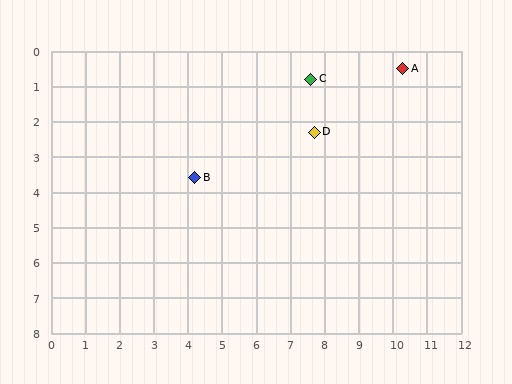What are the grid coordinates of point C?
Point C is at approximately (7.6, 0.8).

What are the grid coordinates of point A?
Point A is at approximately (10.3, 0.5).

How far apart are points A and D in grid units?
Points A and D are about 3.2 grid units apart.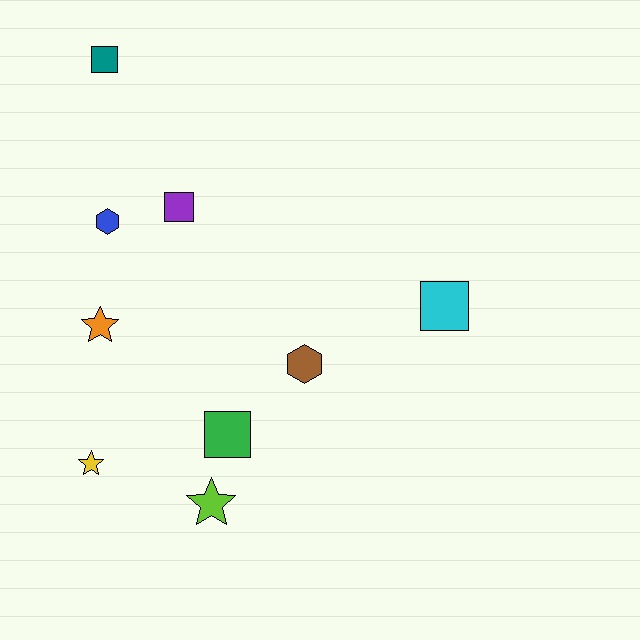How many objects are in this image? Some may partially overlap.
There are 9 objects.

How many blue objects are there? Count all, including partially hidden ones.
There is 1 blue object.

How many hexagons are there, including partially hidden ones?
There are 2 hexagons.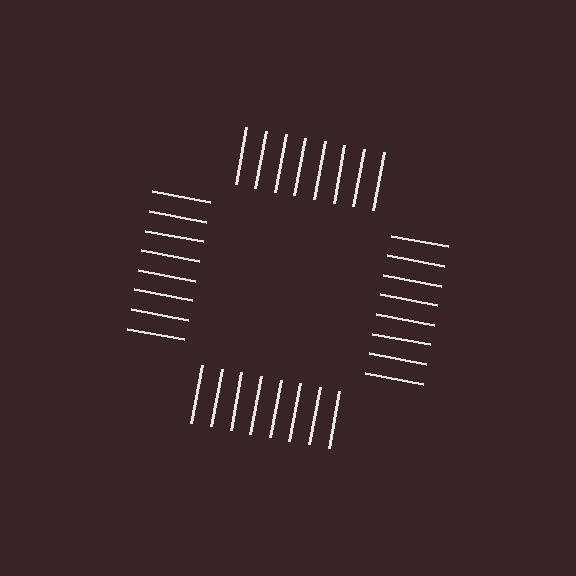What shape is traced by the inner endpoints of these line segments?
An illusory square — the line segments terminate on its edges but no continuous stroke is drawn.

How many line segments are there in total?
32 — 8 along each of the 4 edges.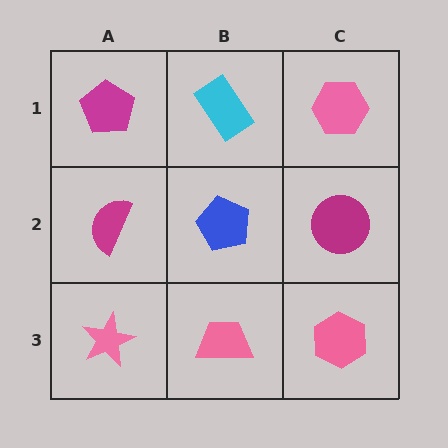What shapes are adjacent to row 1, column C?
A magenta circle (row 2, column C), a cyan rectangle (row 1, column B).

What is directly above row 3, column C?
A magenta circle.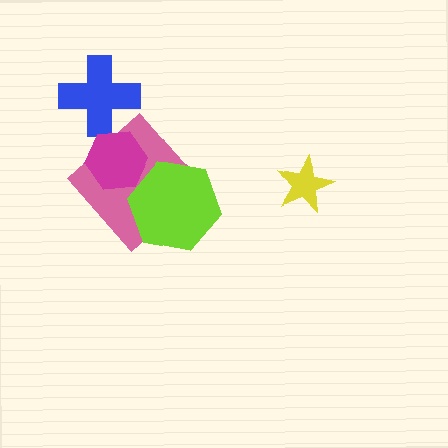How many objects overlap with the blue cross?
0 objects overlap with the blue cross.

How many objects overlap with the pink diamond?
2 objects overlap with the pink diamond.